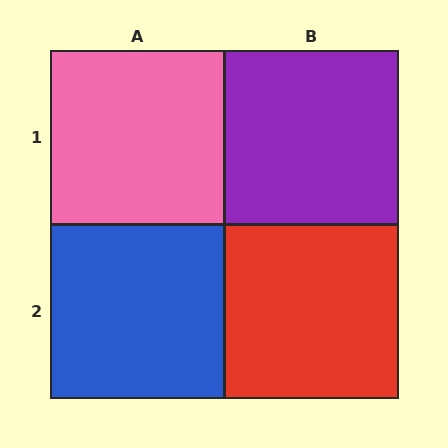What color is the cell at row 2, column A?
Blue.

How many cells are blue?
1 cell is blue.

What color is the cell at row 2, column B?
Red.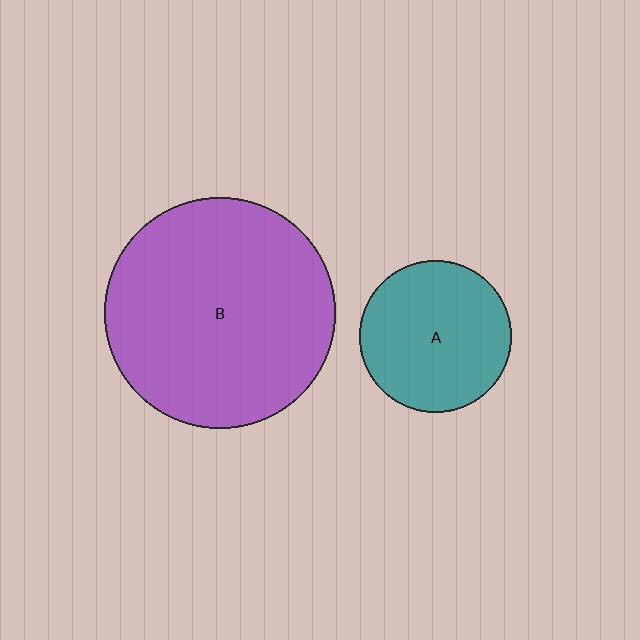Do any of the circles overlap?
No, none of the circles overlap.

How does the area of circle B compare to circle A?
Approximately 2.3 times.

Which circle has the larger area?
Circle B (purple).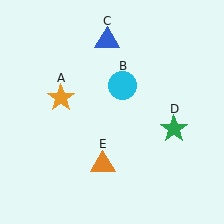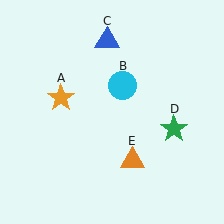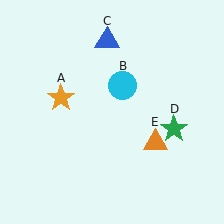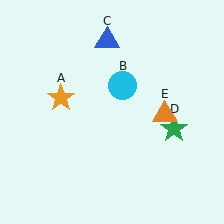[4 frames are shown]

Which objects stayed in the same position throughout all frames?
Orange star (object A) and cyan circle (object B) and blue triangle (object C) and green star (object D) remained stationary.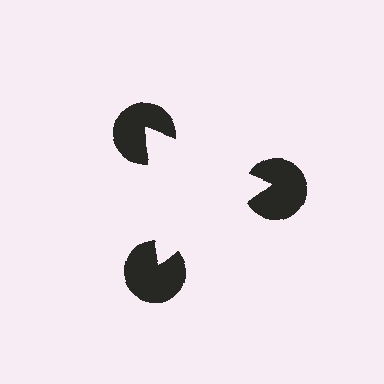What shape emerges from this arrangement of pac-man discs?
An illusory triangle — its edges are inferred from the aligned wedge cuts in the pac-man discs, not physically drawn.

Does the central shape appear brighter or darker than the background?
It typically appears slightly brighter than the background, even though no actual brightness change is drawn.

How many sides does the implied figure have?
3 sides.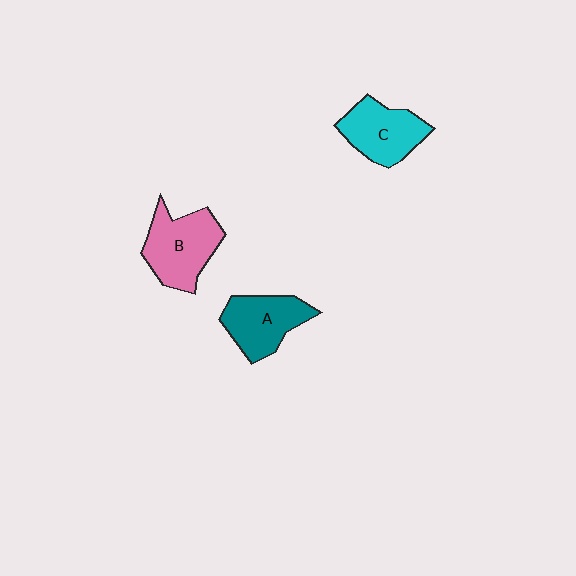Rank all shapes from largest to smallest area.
From largest to smallest: B (pink), C (cyan), A (teal).